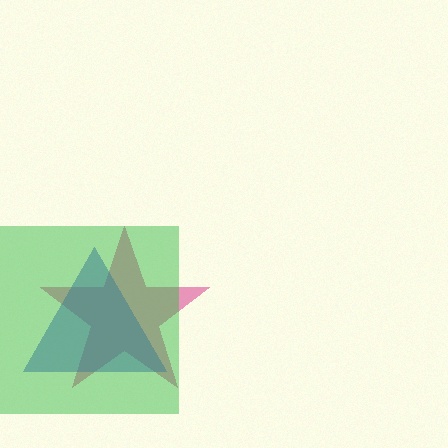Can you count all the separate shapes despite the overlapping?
Yes, there are 3 separate shapes.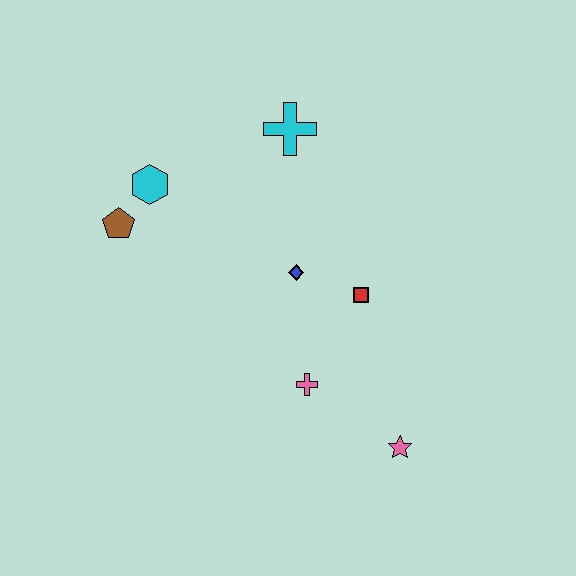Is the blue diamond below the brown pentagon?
Yes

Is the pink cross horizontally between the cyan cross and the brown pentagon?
No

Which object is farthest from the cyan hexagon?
The pink star is farthest from the cyan hexagon.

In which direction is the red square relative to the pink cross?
The red square is above the pink cross.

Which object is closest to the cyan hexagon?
The brown pentagon is closest to the cyan hexagon.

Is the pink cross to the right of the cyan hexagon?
Yes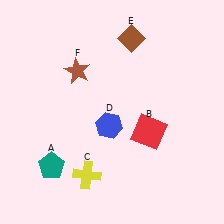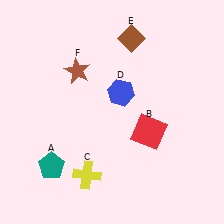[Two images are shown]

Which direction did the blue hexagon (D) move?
The blue hexagon (D) moved up.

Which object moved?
The blue hexagon (D) moved up.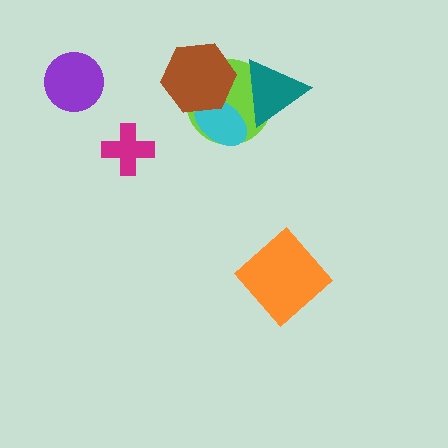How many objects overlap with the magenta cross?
0 objects overlap with the magenta cross.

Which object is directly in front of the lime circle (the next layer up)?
The teal triangle is directly in front of the lime circle.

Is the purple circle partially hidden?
No, no other shape covers it.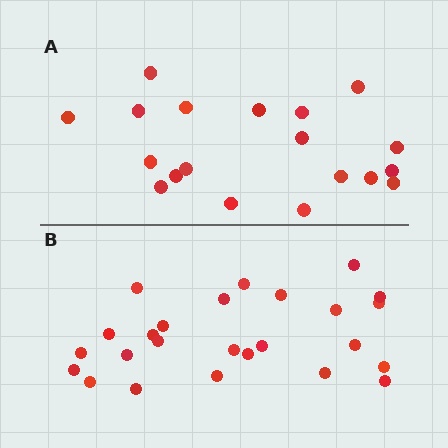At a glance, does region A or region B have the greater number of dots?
Region B (the bottom region) has more dots.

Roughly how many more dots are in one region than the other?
Region B has about 6 more dots than region A.